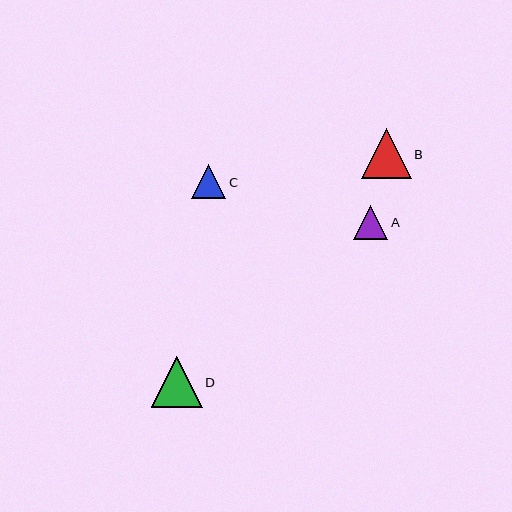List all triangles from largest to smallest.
From largest to smallest: D, B, C, A.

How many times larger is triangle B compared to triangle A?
Triangle B is approximately 1.5 times the size of triangle A.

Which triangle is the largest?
Triangle D is the largest with a size of approximately 51 pixels.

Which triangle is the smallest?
Triangle A is the smallest with a size of approximately 34 pixels.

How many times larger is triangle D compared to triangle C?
Triangle D is approximately 1.5 times the size of triangle C.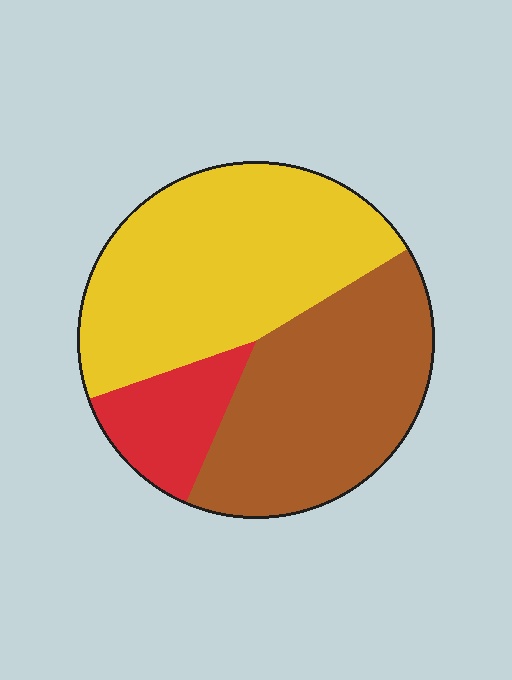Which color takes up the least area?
Red, at roughly 15%.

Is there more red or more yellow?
Yellow.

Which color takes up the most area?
Yellow, at roughly 45%.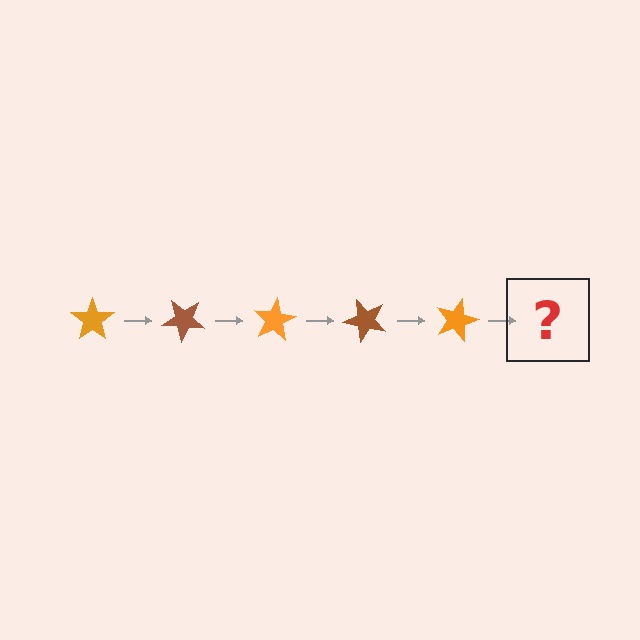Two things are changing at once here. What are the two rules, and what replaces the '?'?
The two rules are that it rotates 40 degrees each step and the color cycles through orange and brown. The '?' should be a brown star, rotated 200 degrees from the start.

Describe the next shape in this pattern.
It should be a brown star, rotated 200 degrees from the start.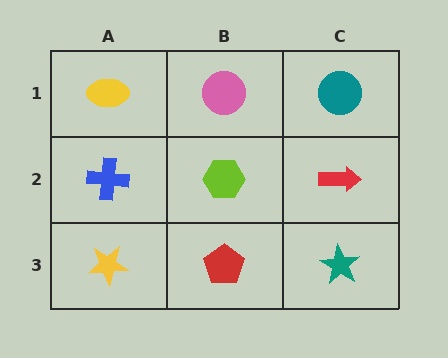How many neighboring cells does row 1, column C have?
2.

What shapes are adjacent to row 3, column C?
A red arrow (row 2, column C), a red pentagon (row 3, column B).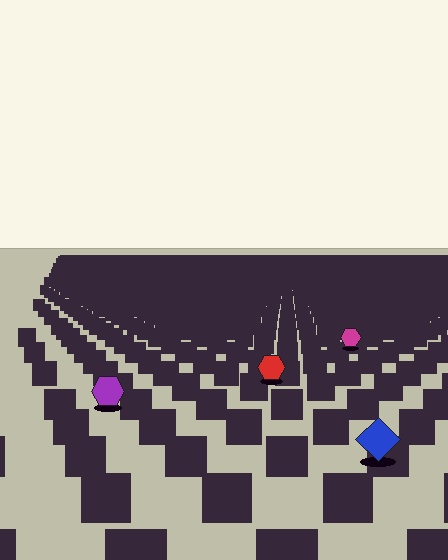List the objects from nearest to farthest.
From nearest to farthest: the blue diamond, the purple hexagon, the red hexagon, the magenta hexagon.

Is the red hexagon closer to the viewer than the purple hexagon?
No. The purple hexagon is closer — you can tell from the texture gradient: the ground texture is coarser near it.